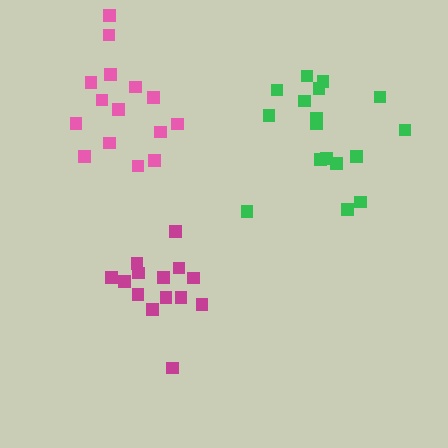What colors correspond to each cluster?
The clusters are colored: pink, magenta, green.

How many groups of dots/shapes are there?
There are 3 groups.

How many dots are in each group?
Group 1: 15 dots, Group 2: 14 dots, Group 3: 17 dots (46 total).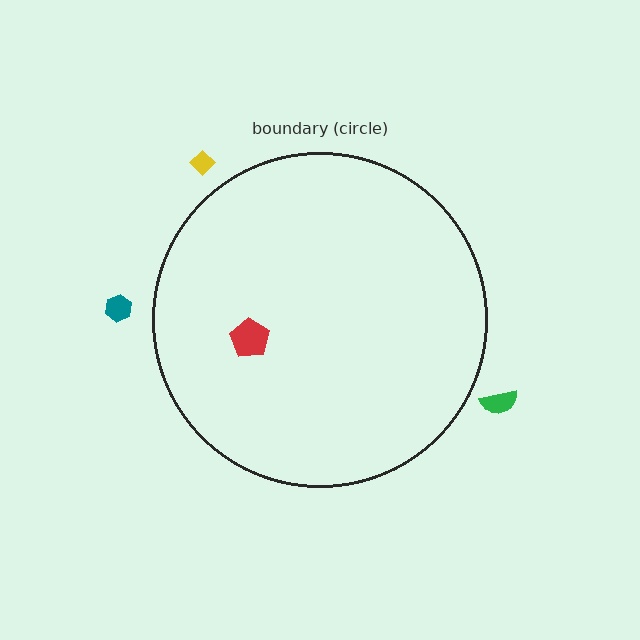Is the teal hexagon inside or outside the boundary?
Outside.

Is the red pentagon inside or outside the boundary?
Inside.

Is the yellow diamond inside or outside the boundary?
Outside.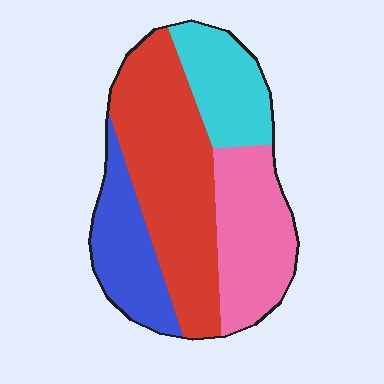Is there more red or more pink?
Red.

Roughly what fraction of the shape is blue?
Blue covers roughly 20% of the shape.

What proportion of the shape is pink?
Pink takes up about one quarter (1/4) of the shape.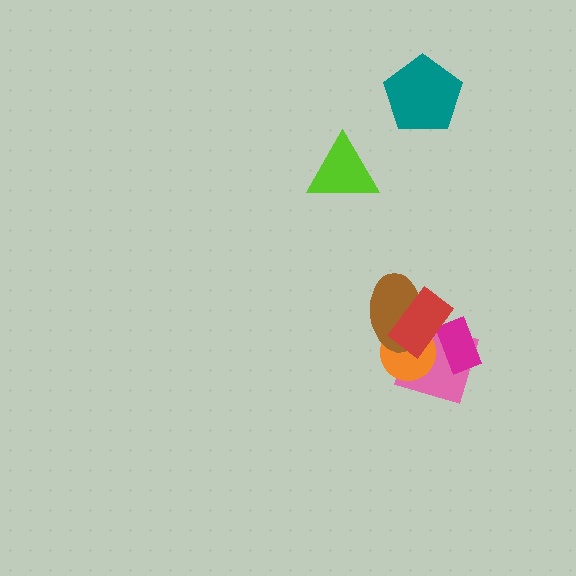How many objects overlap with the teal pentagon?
0 objects overlap with the teal pentagon.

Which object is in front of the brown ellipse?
The red rectangle is in front of the brown ellipse.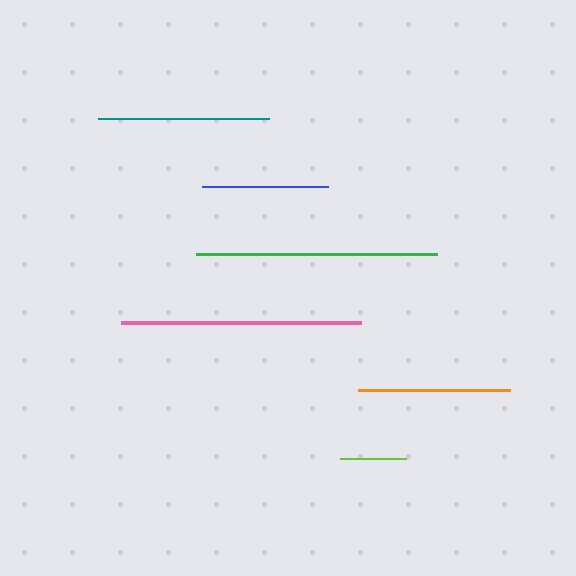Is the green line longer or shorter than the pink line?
The green line is longer than the pink line.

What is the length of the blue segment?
The blue segment is approximately 126 pixels long.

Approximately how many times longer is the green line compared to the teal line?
The green line is approximately 1.4 times the length of the teal line.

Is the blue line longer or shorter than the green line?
The green line is longer than the blue line.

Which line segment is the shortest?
The lime line is the shortest at approximately 66 pixels.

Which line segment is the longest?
The green line is the longest at approximately 240 pixels.